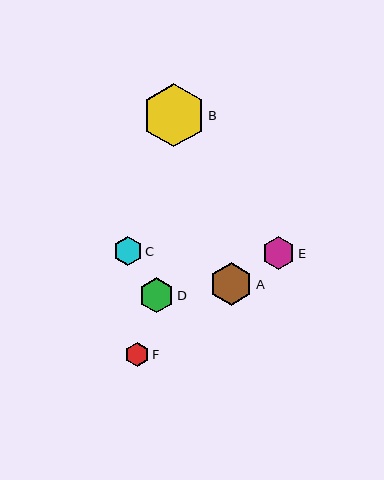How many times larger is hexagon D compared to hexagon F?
Hexagon D is approximately 1.4 times the size of hexagon F.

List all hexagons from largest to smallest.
From largest to smallest: B, A, D, E, C, F.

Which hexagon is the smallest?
Hexagon F is the smallest with a size of approximately 24 pixels.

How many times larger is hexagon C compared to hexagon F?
Hexagon C is approximately 1.2 times the size of hexagon F.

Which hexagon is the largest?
Hexagon B is the largest with a size of approximately 63 pixels.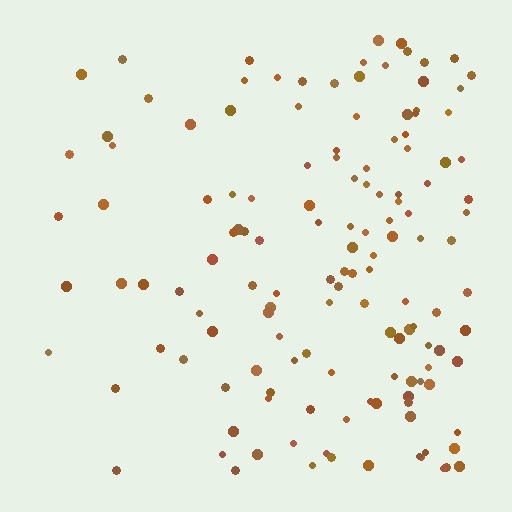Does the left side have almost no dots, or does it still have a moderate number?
Still a moderate number, just noticeably fewer than the right.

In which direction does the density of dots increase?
From left to right, with the right side densest.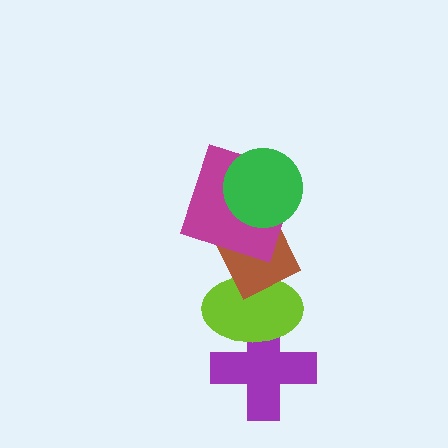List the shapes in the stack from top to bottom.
From top to bottom: the green circle, the magenta square, the brown diamond, the lime ellipse, the purple cross.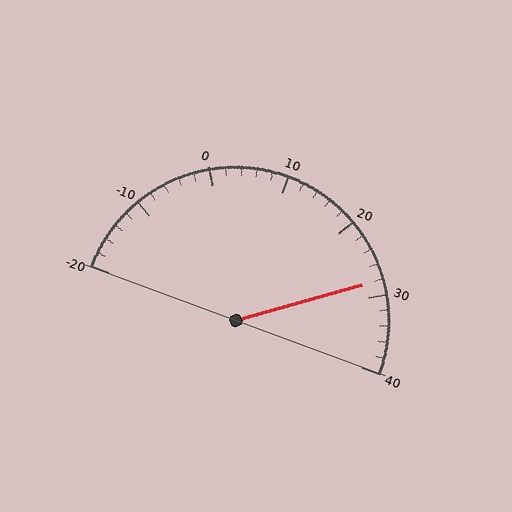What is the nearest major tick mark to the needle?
The nearest major tick mark is 30.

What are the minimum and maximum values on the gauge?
The gauge ranges from -20 to 40.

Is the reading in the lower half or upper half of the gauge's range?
The reading is in the upper half of the range (-20 to 40).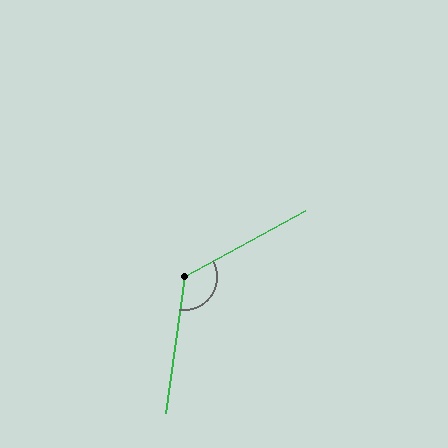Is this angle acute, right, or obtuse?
It is obtuse.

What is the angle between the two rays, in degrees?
Approximately 127 degrees.